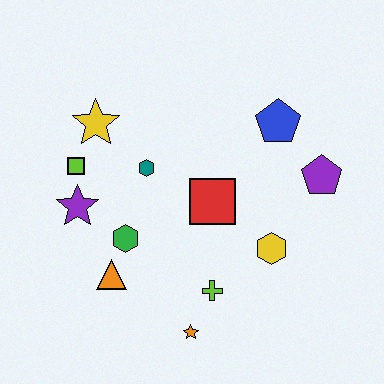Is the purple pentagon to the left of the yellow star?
No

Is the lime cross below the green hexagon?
Yes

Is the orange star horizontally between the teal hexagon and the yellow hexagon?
Yes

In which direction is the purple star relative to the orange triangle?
The purple star is above the orange triangle.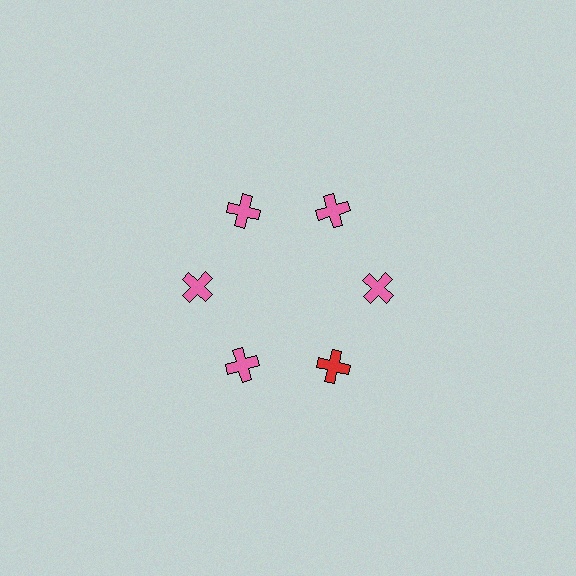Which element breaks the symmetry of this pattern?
The red cross at roughly the 5 o'clock position breaks the symmetry. All other shapes are pink crosses.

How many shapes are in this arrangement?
There are 6 shapes arranged in a ring pattern.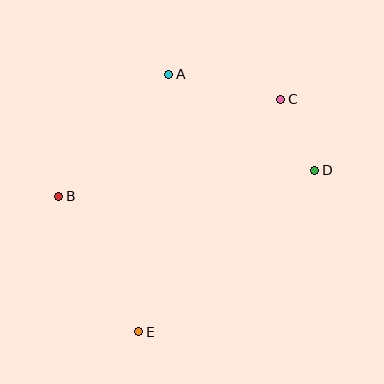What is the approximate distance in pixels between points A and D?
The distance between A and D is approximately 175 pixels.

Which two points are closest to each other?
Points C and D are closest to each other.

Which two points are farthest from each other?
Points C and E are farthest from each other.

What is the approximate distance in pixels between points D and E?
The distance between D and E is approximately 239 pixels.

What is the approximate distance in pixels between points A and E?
The distance between A and E is approximately 259 pixels.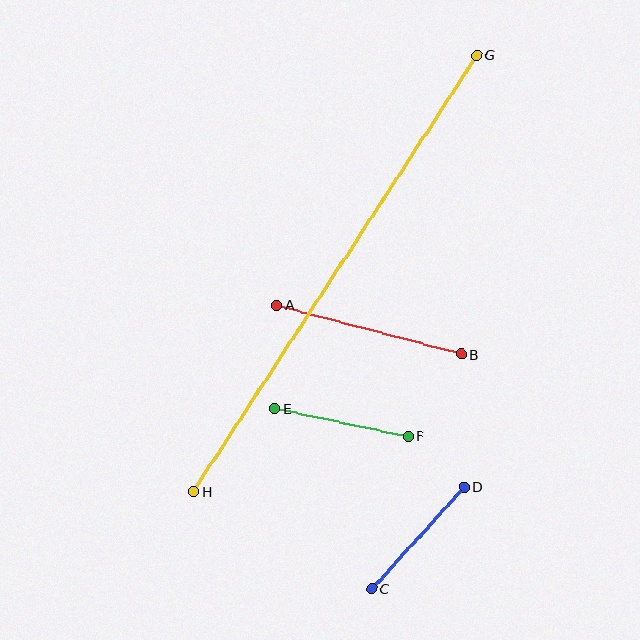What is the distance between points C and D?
The distance is approximately 137 pixels.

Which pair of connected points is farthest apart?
Points G and H are farthest apart.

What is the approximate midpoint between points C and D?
The midpoint is at approximately (418, 538) pixels.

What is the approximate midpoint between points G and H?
The midpoint is at approximately (335, 273) pixels.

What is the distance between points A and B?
The distance is approximately 190 pixels.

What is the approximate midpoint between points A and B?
The midpoint is at approximately (369, 330) pixels.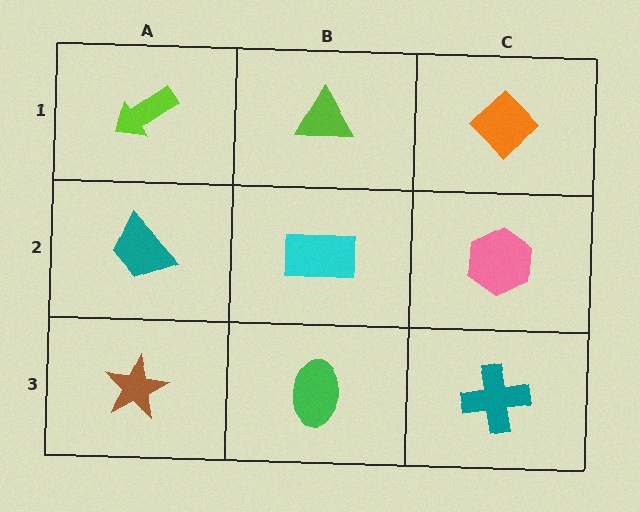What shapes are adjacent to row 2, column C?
An orange diamond (row 1, column C), a teal cross (row 3, column C), a cyan rectangle (row 2, column B).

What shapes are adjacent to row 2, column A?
A lime arrow (row 1, column A), a brown star (row 3, column A), a cyan rectangle (row 2, column B).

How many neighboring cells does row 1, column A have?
2.